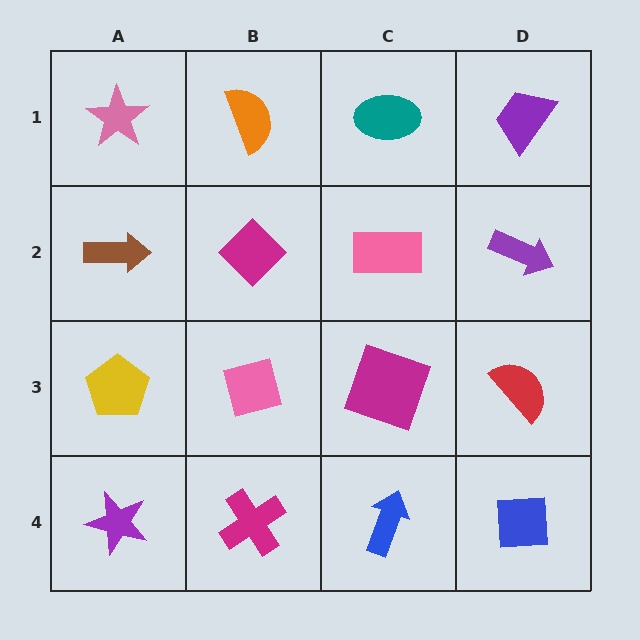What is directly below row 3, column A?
A purple star.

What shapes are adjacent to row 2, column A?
A pink star (row 1, column A), a yellow pentagon (row 3, column A), a magenta diamond (row 2, column B).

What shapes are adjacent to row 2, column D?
A purple trapezoid (row 1, column D), a red semicircle (row 3, column D), a pink rectangle (row 2, column C).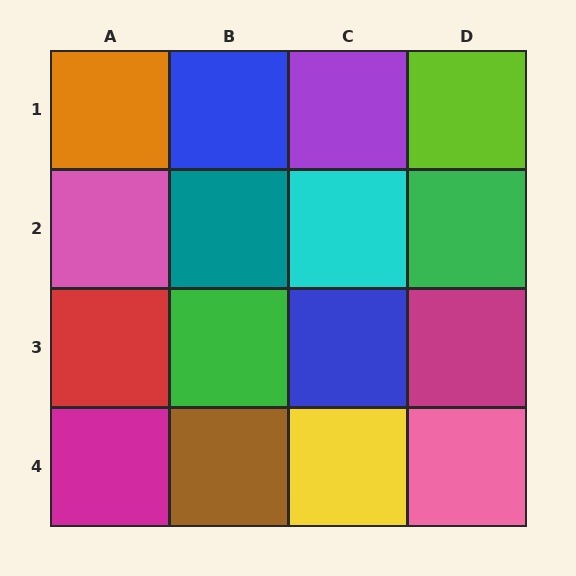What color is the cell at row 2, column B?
Teal.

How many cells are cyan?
1 cell is cyan.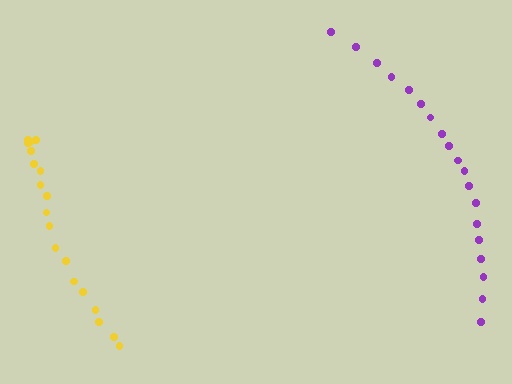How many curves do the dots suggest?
There are 2 distinct paths.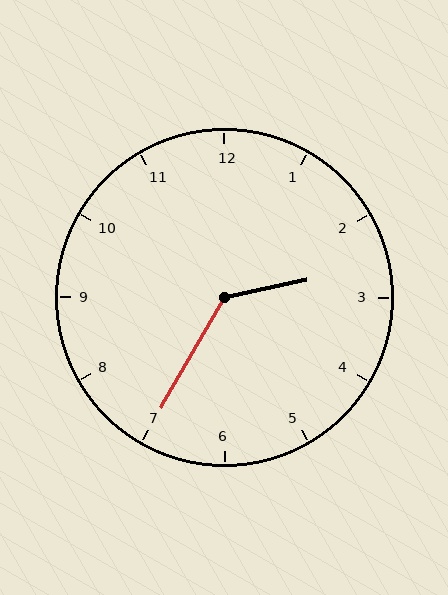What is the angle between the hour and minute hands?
Approximately 132 degrees.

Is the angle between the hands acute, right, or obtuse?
It is obtuse.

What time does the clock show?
2:35.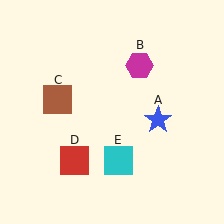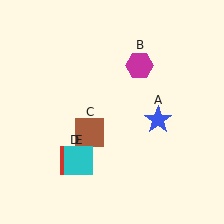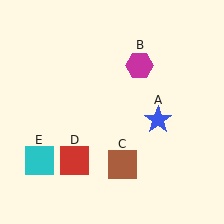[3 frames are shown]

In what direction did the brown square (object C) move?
The brown square (object C) moved down and to the right.